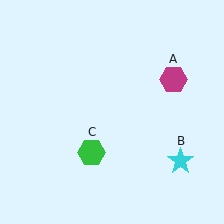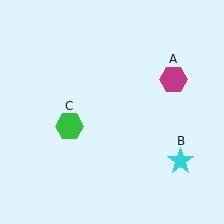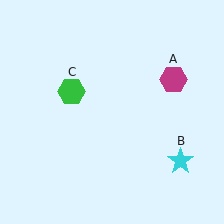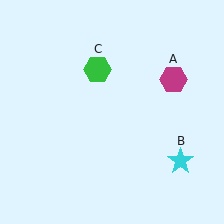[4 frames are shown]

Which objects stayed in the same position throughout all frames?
Magenta hexagon (object A) and cyan star (object B) remained stationary.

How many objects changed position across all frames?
1 object changed position: green hexagon (object C).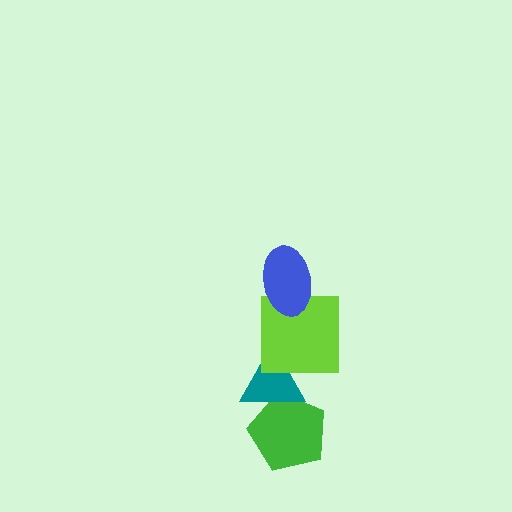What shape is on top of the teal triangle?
The lime square is on top of the teal triangle.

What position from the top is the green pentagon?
The green pentagon is 4th from the top.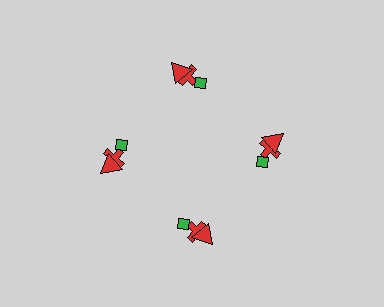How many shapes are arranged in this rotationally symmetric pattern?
There are 12 shapes, arranged in 4 groups of 3.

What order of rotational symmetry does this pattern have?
This pattern has 4-fold rotational symmetry.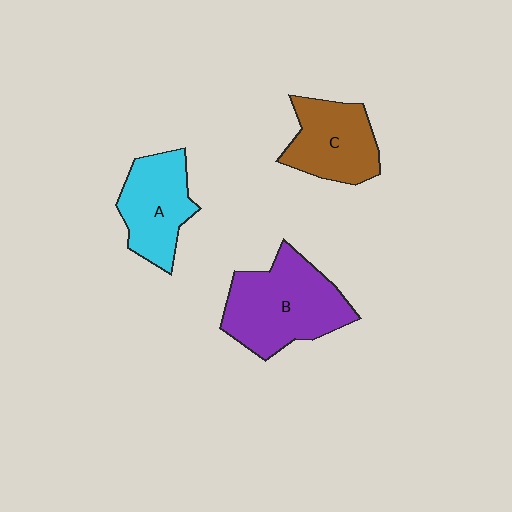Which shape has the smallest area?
Shape A (cyan).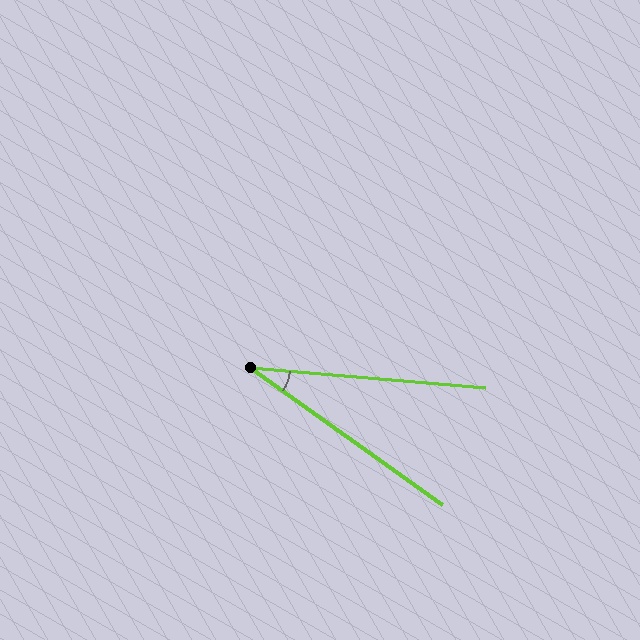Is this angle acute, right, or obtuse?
It is acute.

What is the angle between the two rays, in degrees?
Approximately 30 degrees.